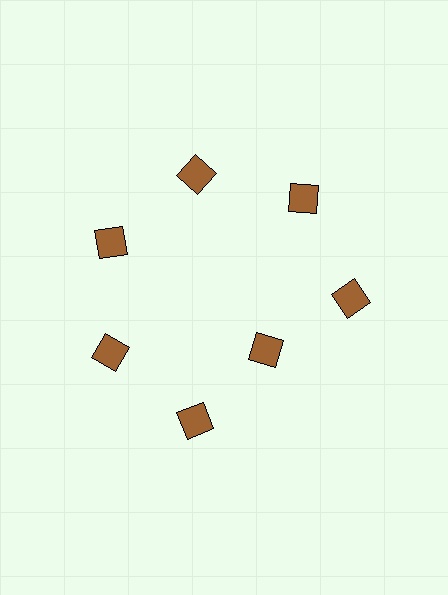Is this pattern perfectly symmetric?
No. The 7 brown diamonds are arranged in a ring, but one element near the 5 o'clock position is pulled inward toward the center, breaking the 7-fold rotational symmetry.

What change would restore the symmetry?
The symmetry would be restored by moving it outward, back onto the ring so that all 7 diamonds sit at equal angles and equal distance from the center.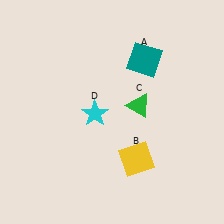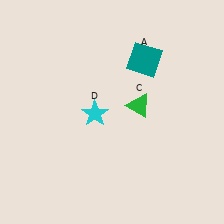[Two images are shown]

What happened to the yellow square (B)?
The yellow square (B) was removed in Image 2. It was in the bottom-right area of Image 1.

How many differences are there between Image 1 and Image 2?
There is 1 difference between the two images.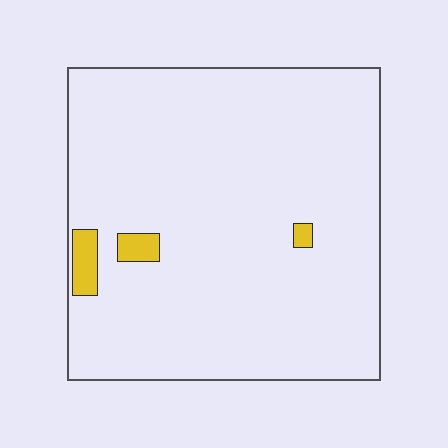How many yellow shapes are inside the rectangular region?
3.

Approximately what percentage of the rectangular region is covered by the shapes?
Approximately 5%.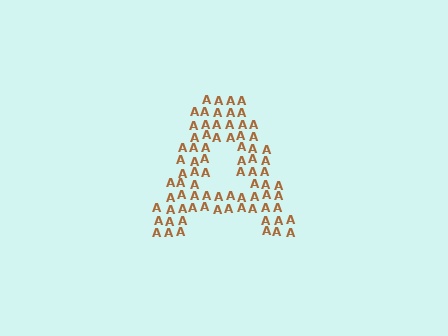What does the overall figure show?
The overall figure shows the letter A.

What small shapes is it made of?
It is made of small letter A's.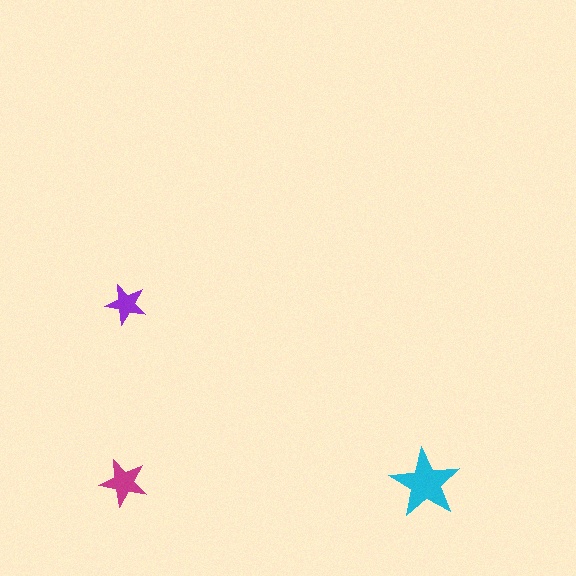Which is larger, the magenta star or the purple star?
The magenta one.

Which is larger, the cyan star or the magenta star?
The cyan one.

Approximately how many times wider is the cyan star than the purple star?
About 1.5 times wider.